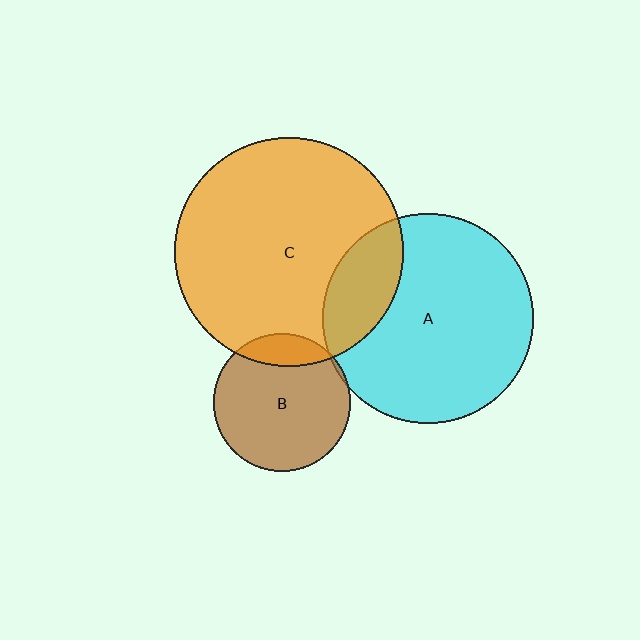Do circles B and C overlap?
Yes.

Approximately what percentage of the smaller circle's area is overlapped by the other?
Approximately 15%.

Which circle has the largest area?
Circle C (orange).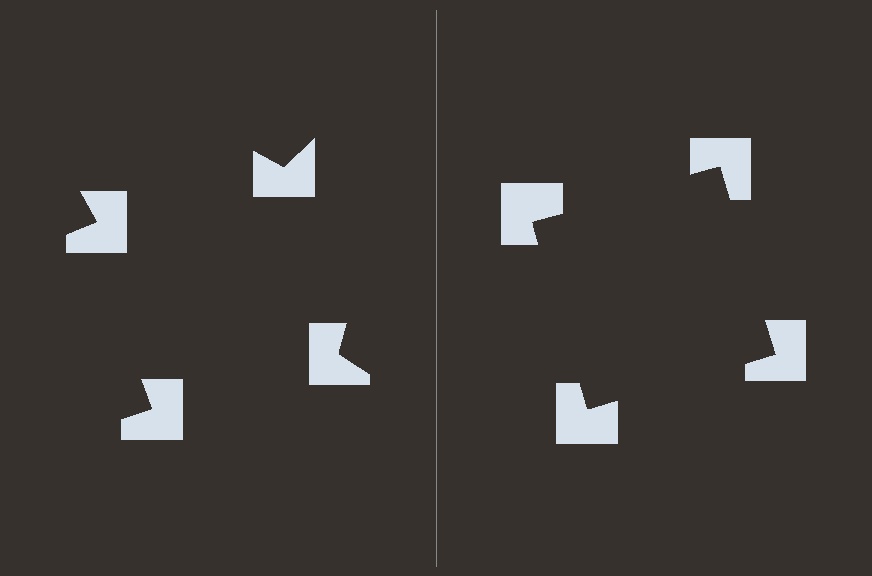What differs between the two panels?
The notched squares are positioned identically on both sides; only the wedge orientations differ. On the right they align to a square; on the left they are misaligned.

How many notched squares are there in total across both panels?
8 — 4 on each side.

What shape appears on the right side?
An illusory square.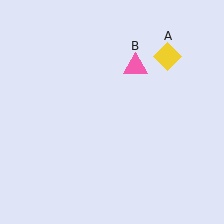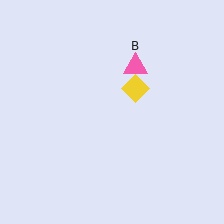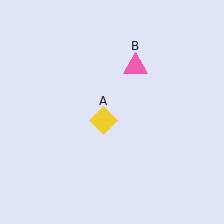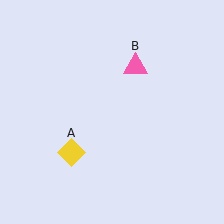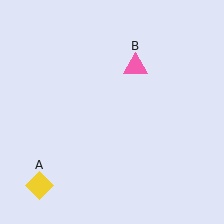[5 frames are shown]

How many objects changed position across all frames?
1 object changed position: yellow diamond (object A).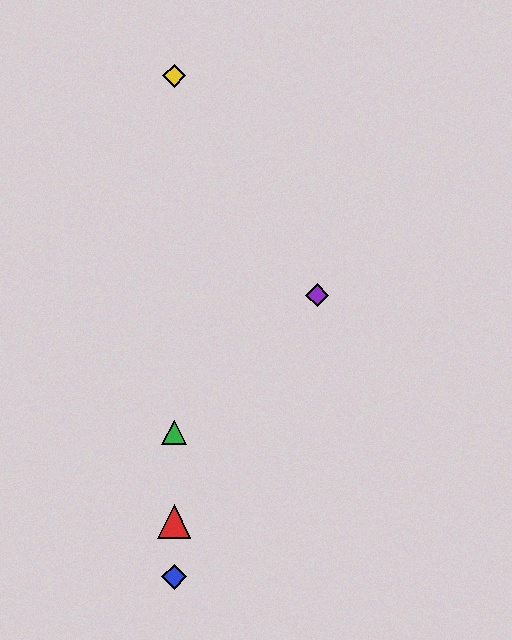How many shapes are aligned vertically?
4 shapes (the red triangle, the blue diamond, the green triangle, the yellow diamond) are aligned vertically.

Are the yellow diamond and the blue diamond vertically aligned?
Yes, both are at x≈174.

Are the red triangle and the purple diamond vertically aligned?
No, the red triangle is at x≈174 and the purple diamond is at x≈317.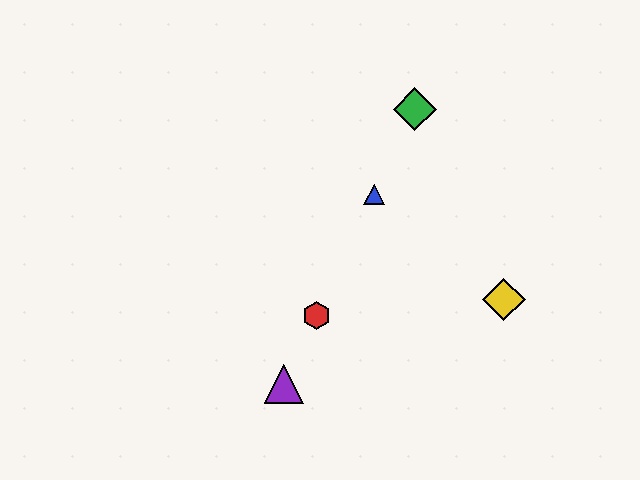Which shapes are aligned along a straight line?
The red hexagon, the blue triangle, the green diamond, the purple triangle are aligned along a straight line.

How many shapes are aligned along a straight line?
4 shapes (the red hexagon, the blue triangle, the green diamond, the purple triangle) are aligned along a straight line.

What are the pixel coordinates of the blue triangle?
The blue triangle is at (374, 194).